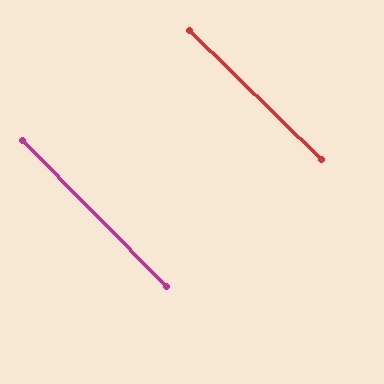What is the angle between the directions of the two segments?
Approximately 1 degree.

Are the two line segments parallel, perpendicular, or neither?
Parallel — their directions differ by only 1.1°.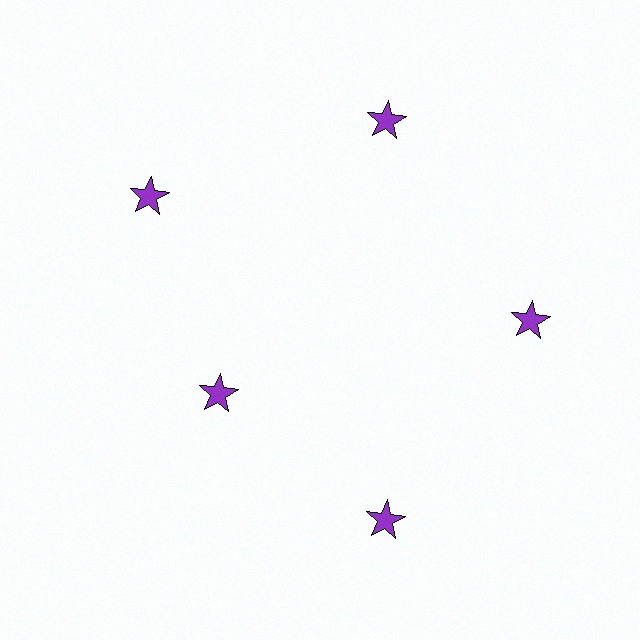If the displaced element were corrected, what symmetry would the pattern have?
It would have 5-fold rotational symmetry — the pattern would map onto itself every 72 degrees.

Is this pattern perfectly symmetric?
No. The 5 purple stars are arranged in a ring, but one element near the 8 o'clock position is pulled inward toward the center, breaking the 5-fold rotational symmetry.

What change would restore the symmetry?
The symmetry would be restored by moving it outward, back onto the ring so that all 5 stars sit at equal angles and equal distance from the center.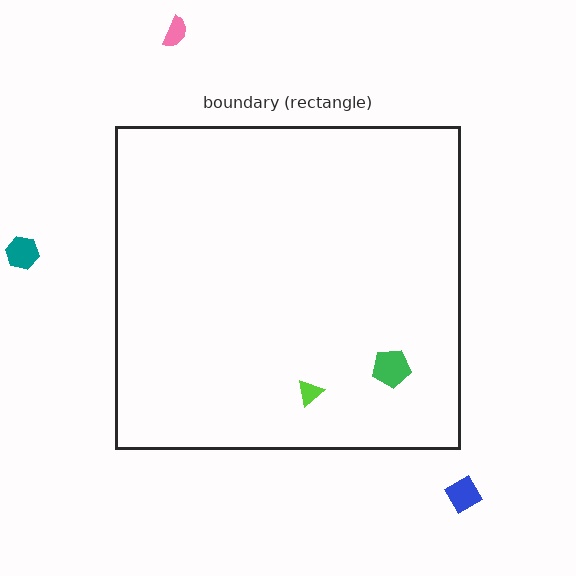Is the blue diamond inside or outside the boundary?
Outside.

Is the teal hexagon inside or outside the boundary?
Outside.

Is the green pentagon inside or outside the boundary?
Inside.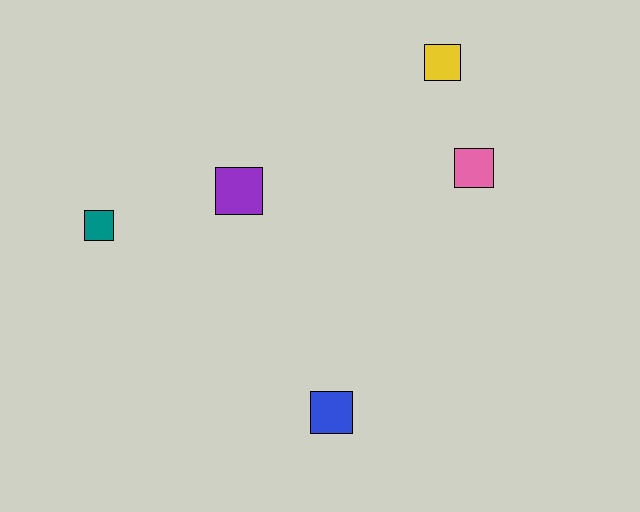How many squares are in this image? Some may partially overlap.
There are 5 squares.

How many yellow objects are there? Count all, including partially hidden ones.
There is 1 yellow object.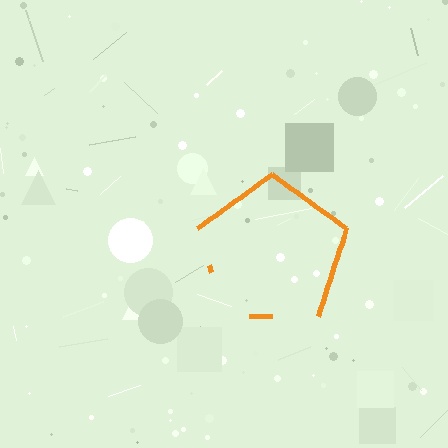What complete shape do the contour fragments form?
The contour fragments form a pentagon.